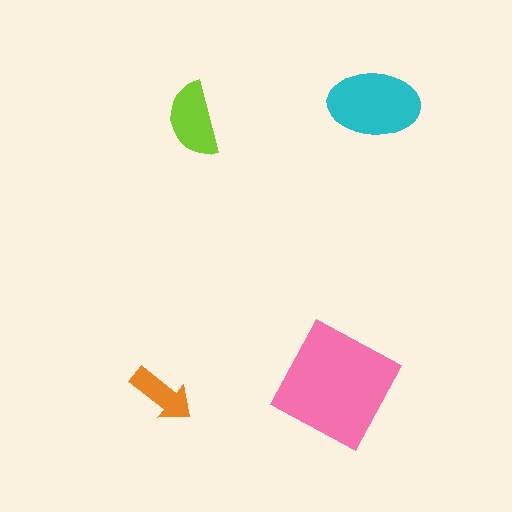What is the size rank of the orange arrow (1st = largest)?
4th.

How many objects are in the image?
There are 4 objects in the image.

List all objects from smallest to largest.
The orange arrow, the lime semicircle, the cyan ellipse, the pink square.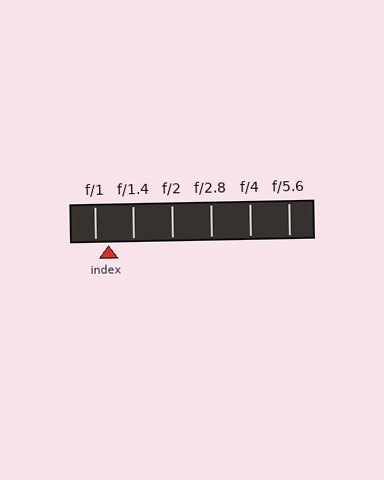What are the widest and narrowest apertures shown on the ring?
The widest aperture shown is f/1 and the narrowest is f/5.6.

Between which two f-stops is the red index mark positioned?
The index mark is between f/1 and f/1.4.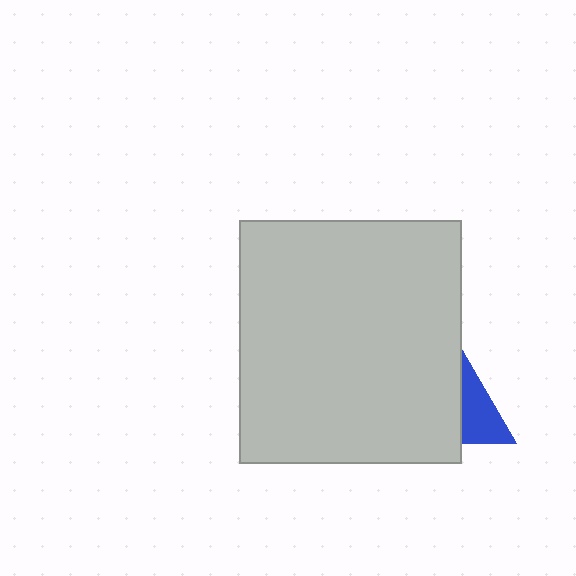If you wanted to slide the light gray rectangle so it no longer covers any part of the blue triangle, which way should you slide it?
Slide it left — that is the most direct way to separate the two shapes.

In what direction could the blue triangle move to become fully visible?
The blue triangle could move right. That would shift it out from behind the light gray rectangle entirely.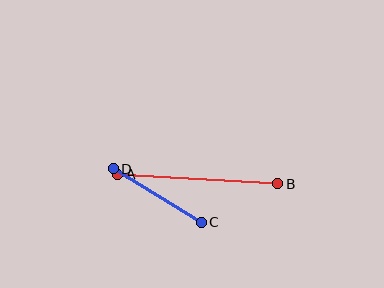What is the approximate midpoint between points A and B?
The midpoint is at approximately (198, 179) pixels.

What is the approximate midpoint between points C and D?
The midpoint is at approximately (157, 196) pixels.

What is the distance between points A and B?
The distance is approximately 160 pixels.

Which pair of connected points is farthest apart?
Points A and B are farthest apart.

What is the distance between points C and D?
The distance is approximately 103 pixels.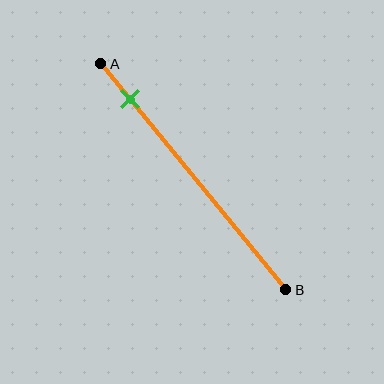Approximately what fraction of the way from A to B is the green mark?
The green mark is approximately 15% of the way from A to B.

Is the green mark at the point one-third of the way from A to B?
No, the mark is at about 15% from A, not at the 33% one-third point.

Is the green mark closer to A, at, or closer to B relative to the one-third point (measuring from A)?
The green mark is closer to point A than the one-third point of segment AB.